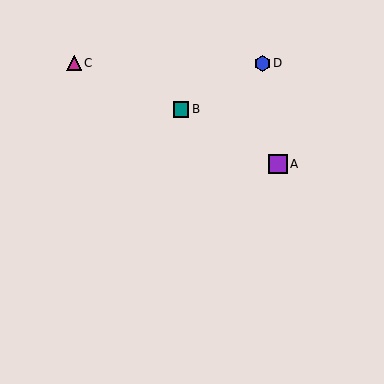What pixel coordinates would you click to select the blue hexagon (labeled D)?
Click at (262, 63) to select the blue hexagon D.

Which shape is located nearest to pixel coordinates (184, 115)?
The teal square (labeled B) at (181, 109) is nearest to that location.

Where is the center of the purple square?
The center of the purple square is at (278, 164).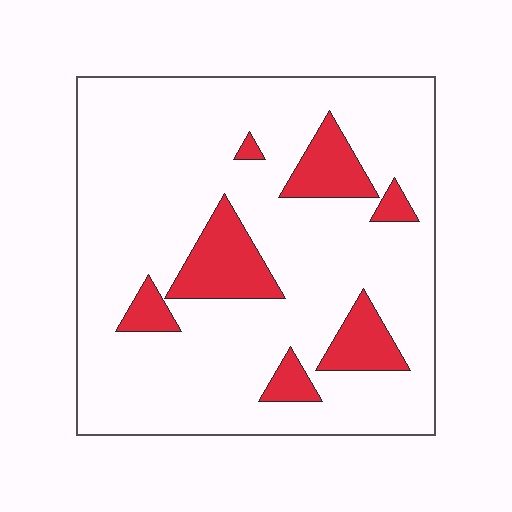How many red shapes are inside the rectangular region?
7.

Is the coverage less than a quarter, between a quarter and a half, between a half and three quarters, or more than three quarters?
Less than a quarter.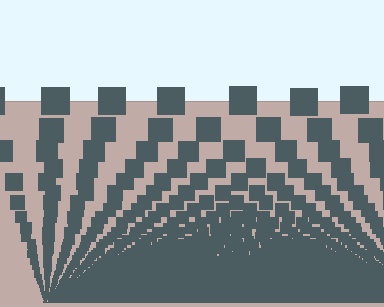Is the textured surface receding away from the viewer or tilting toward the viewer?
The surface appears to tilt toward the viewer. Texture elements get larger and sparser toward the top.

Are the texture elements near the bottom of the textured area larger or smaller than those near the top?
Smaller. The gradient is inverted — elements near the bottom are smaller and denser.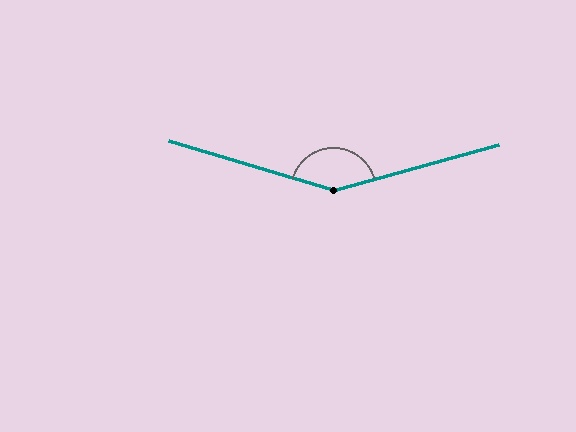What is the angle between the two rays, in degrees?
Approximately 148 degrees.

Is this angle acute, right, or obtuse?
It is obtuse.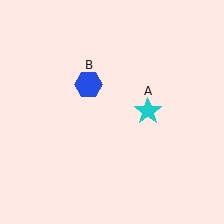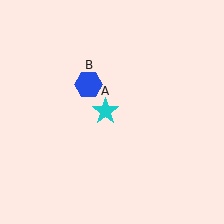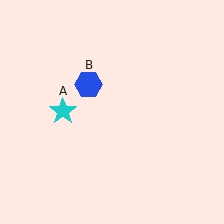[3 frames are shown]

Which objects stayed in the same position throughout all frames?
Blue hexagon (object B) remained stationary.